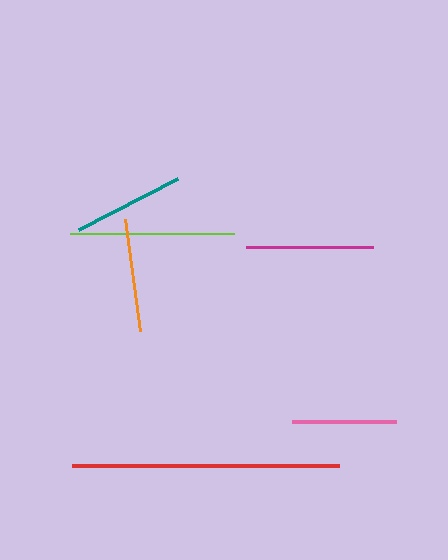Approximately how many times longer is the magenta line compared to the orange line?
The magenta line is approximately 1.1 times the length of the orange line.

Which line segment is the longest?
The red line is the longest at approximately 268 pixels.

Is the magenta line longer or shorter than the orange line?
The magenta line is longer than the orange line.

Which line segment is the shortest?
The pink line is the shortest at approximately 104 pixels.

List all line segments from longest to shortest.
From longest to shortest: red, lime, magenta, orange, teal, pink.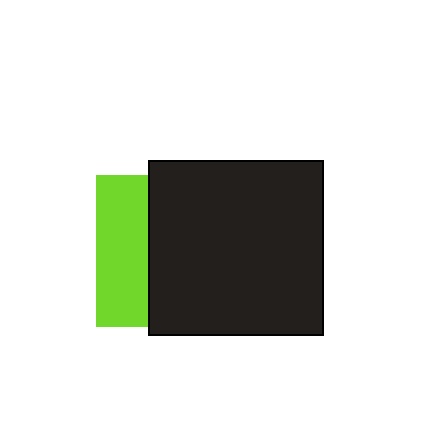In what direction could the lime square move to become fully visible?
The lime square could move left. That would shift it out from behind the black square entirely.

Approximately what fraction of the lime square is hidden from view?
Roughly 66% of the lime square is hidden behind the black square.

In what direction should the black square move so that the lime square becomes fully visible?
The black square should move right. That is the shortest direction to clear the overlap and leave the lime square fully visible.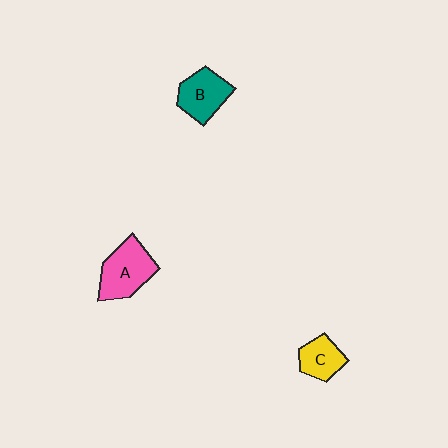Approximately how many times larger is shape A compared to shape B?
Approximately 1.2 times.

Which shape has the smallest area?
Shape C (yellow).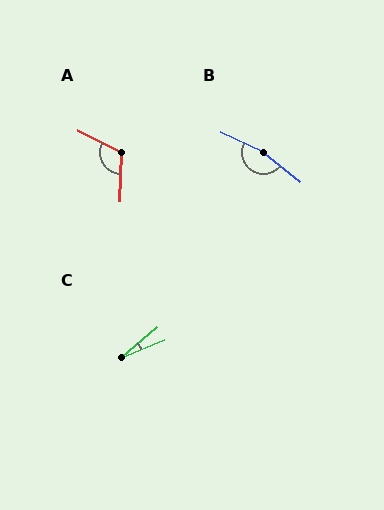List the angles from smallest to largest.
C (18°), A (116°), B (166°).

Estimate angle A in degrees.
Approximately 116 degrees.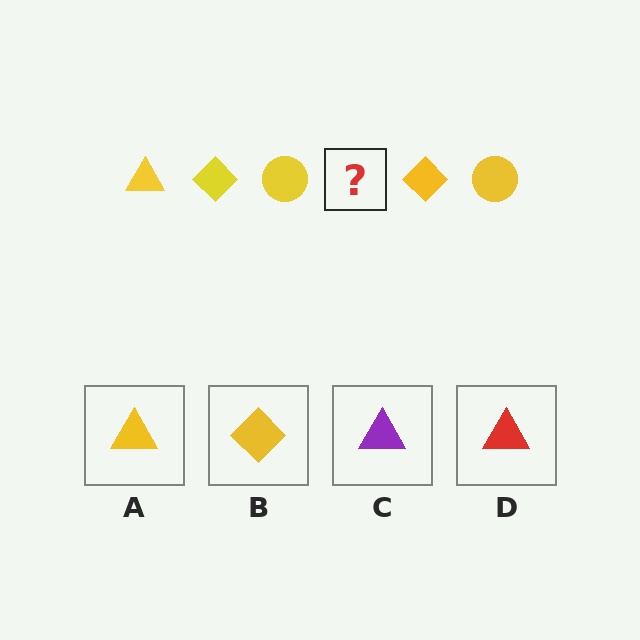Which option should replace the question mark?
Option A.